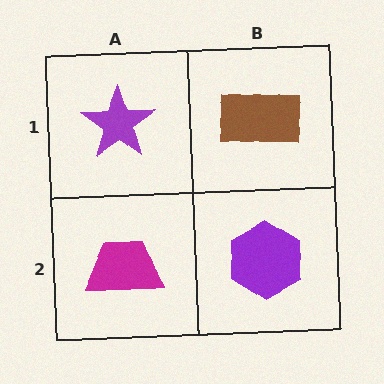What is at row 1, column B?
A brown rectangle.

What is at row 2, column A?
A magenta trapezoid.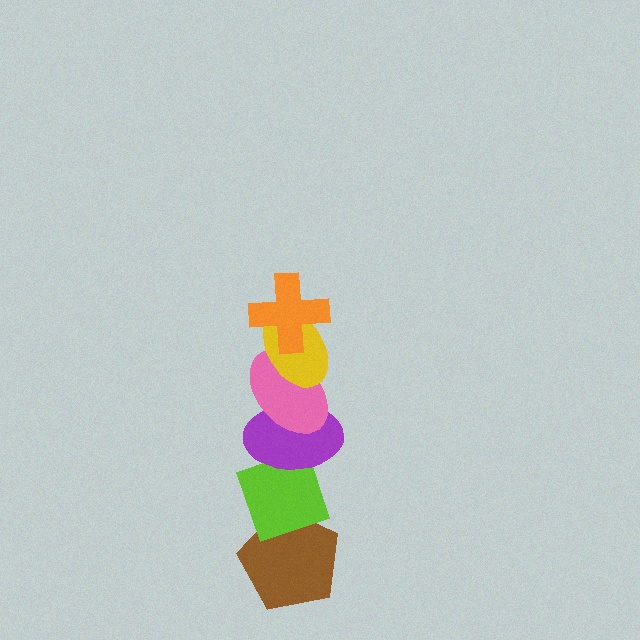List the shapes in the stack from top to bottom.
From top to bottom: the orange cross, the yellow ellipse, the pink ellipse, the purple ellipse, the lime diamond, the brown pentagon.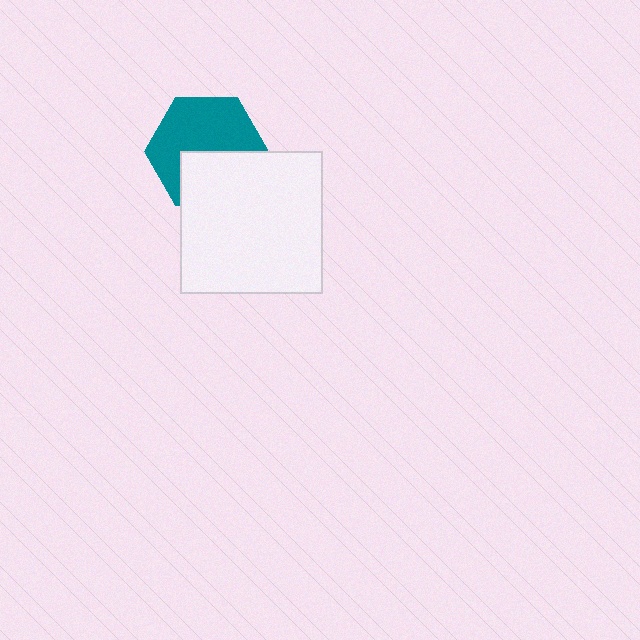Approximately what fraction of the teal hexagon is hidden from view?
Roughly 39% of the teal hexagon is hidden behind the white square.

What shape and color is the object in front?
The object in front is a white square.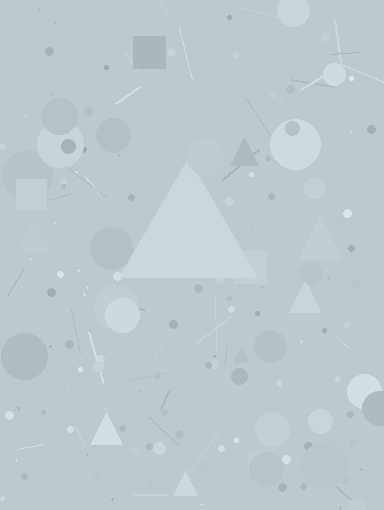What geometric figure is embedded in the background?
A triangle is embedded in the background.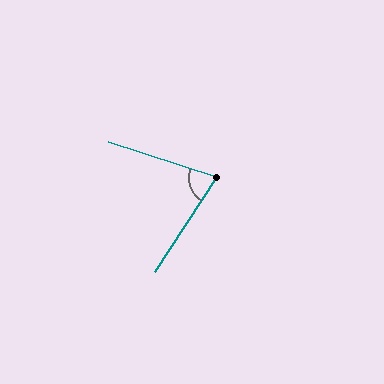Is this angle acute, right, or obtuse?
It is acute.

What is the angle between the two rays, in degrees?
Approximately 75 degrees.